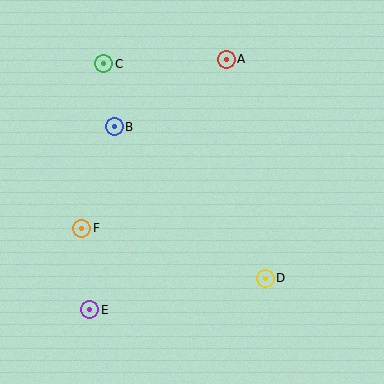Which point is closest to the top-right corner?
Point A is closest to the top-right corner.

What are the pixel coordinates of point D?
Point D is at (265, 278).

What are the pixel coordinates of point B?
Point B is at (114, 127).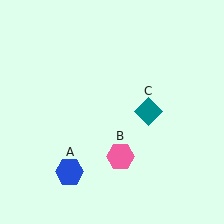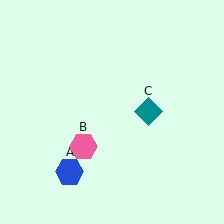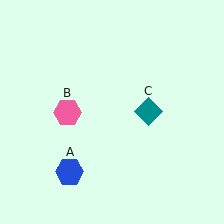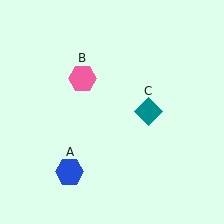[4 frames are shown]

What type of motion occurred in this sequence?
The pink hexagon (object B) rotated clockwise around the center of the scene.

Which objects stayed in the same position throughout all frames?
Blue hexagon (object A) and teal diamond (object C) remained stationary.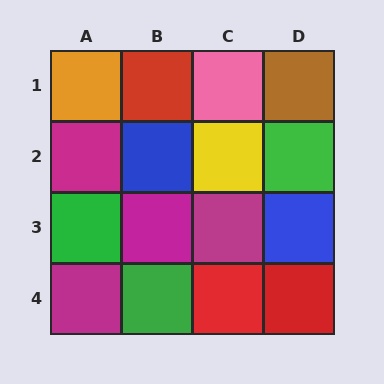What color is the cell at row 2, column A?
Magenta.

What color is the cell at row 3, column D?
Blue.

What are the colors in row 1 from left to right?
Orange, red, pink, brown.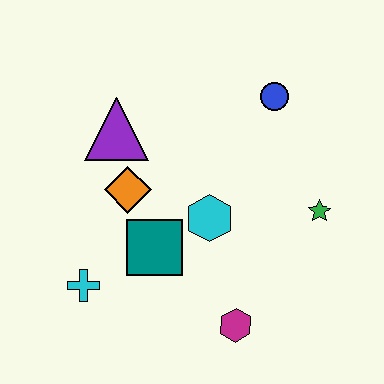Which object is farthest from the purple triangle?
The magenta hexagon is farthest from the purple triangle.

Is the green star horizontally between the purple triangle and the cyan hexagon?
No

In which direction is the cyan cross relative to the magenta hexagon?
The cyan cross is to the left of the magenta hexagon.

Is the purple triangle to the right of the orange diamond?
No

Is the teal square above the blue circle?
No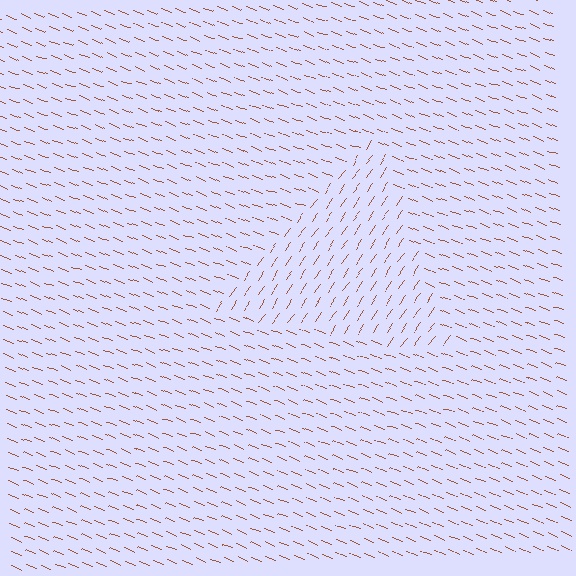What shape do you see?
I see a triangle.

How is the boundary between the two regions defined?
The boundary is defined purely by a change in line orientation (approximately 76 degrees difference). All lines are the same color and thickness.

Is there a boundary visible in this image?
Yes, there is a texture boundary formed by a change in line orientation.